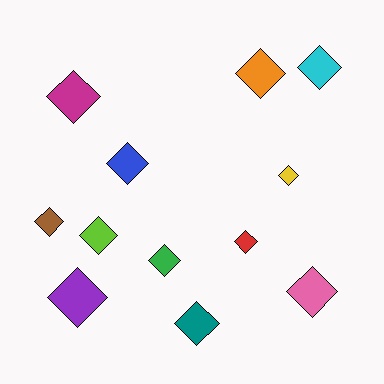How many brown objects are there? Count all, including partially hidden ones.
There is 1 brown object.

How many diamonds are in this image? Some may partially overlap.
There are 12 diamonds.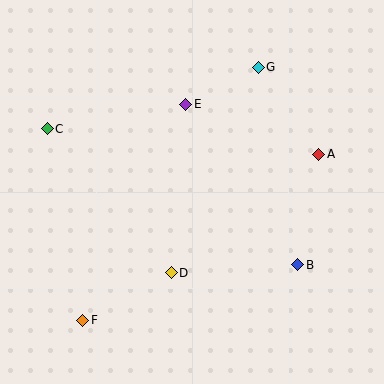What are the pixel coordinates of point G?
Point G is at (258, 67).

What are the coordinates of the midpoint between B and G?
The midpoint between B and G is at (278, 166).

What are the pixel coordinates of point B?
Point B is at (298, 265).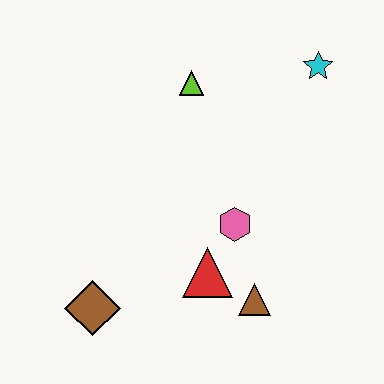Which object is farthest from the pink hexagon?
The cyan star is farthest from the pink hexagon.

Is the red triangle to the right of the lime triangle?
Yes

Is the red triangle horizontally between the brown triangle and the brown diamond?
Yes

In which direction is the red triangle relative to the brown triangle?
The red triangle is to the left of the brown triangle.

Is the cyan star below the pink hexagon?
No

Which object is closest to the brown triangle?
The red triangle is closest to the brown triangle.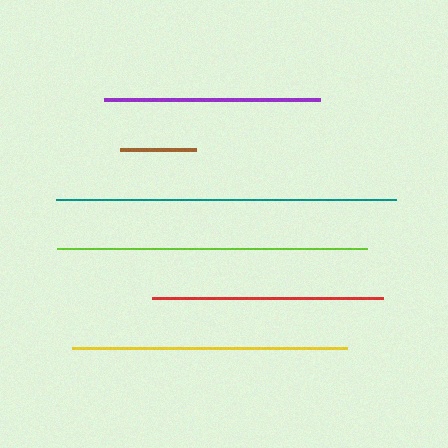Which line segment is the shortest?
The brown line is the shortest at approximately 75 pixels.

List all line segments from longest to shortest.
From longest to shortest: teal, lime, yellow, red, purple, brown.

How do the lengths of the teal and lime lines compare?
The teal and lime lines are approximately the same length.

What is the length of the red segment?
The red segment is approximately 232 pixels long.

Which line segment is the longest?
The teal line is the longest at approximately 340 pixels.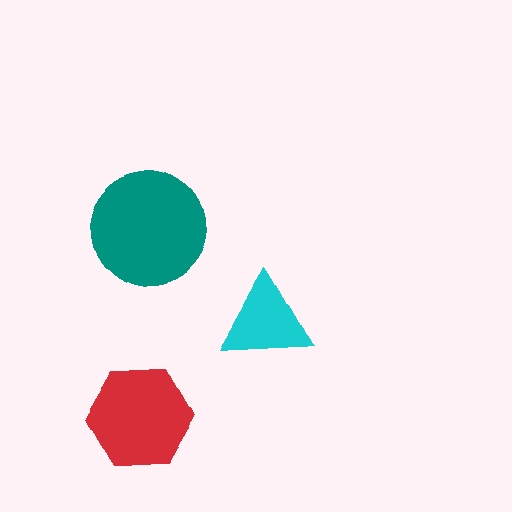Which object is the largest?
The teal circle.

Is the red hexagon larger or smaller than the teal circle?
Smaller.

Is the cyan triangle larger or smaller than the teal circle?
Smaller.